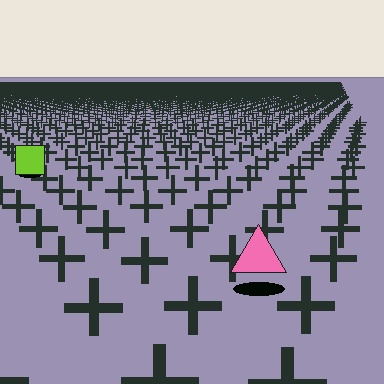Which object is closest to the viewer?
The pink triangle is closest. The texture marks near it are larger and more spread out.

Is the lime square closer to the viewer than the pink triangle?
No. The pink triangle is closer — you can tell from the texture gradient: the ground texture is coarser near it.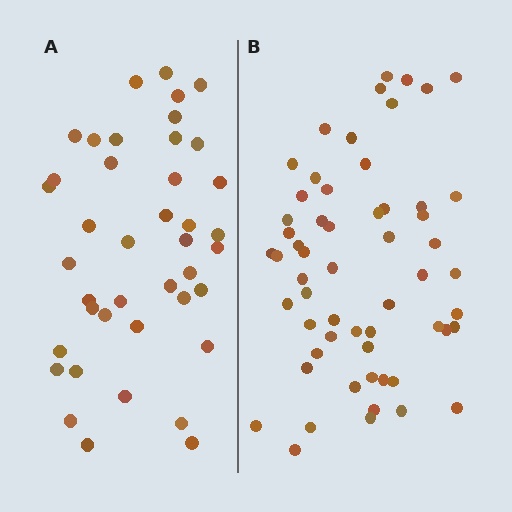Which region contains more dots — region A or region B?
Region B (the right region) has more dots.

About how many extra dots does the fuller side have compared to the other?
Region B has approximately 15 more dots than region A.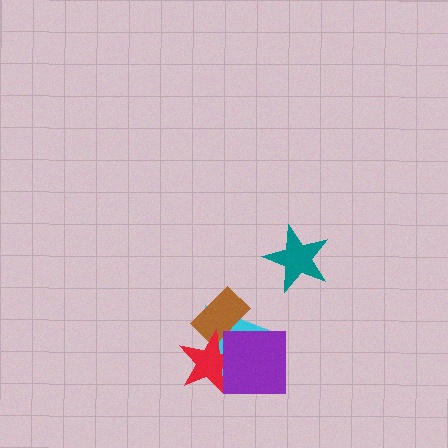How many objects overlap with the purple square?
2 objects overlap with the purple square.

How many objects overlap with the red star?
3 objects overlap with the red star.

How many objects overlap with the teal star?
0 objects overlap with the teal star.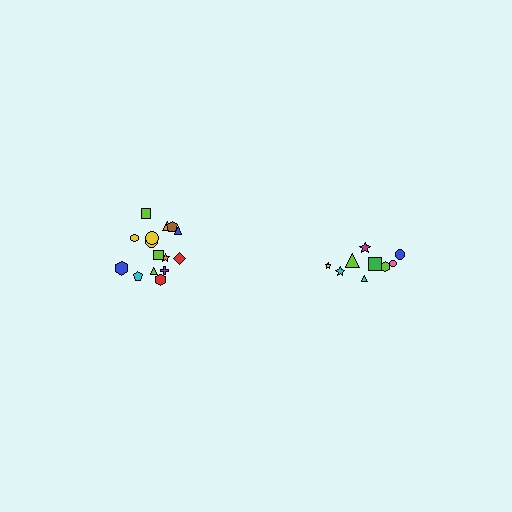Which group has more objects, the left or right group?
The left group.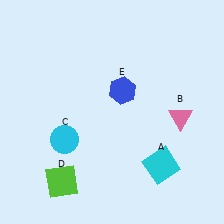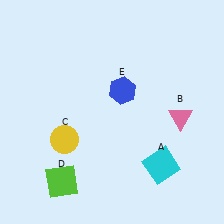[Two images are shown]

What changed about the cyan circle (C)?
In Image 1, C is cyan. In Image 2, it changed to yellow.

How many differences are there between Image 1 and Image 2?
There is 1 difference between the two images.